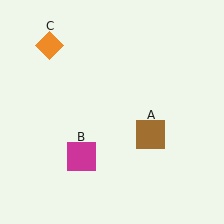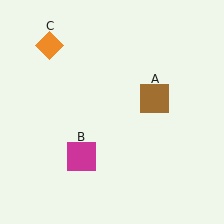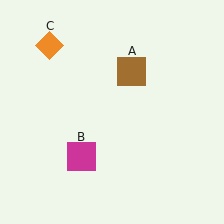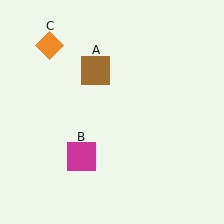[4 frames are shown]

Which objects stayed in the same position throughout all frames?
Magenta square (object B) and orange diamond (object C) remained stationary.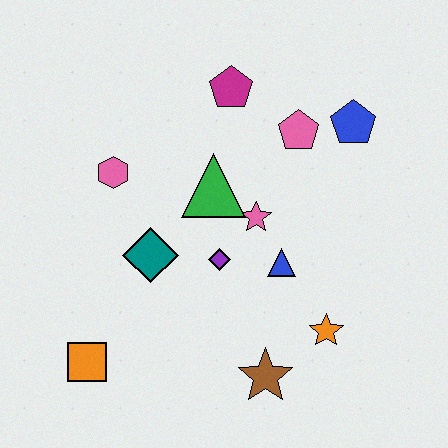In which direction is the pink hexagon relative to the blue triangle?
The pink hexagon is to the left of the blue triangle.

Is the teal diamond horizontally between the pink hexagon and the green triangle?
Yes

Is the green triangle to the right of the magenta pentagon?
No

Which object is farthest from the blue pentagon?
The orange square is farthest from the blue pentagon.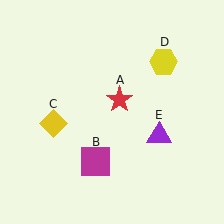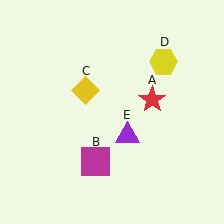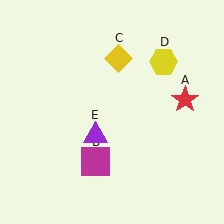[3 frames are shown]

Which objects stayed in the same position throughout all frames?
Magenta square (object B) and yellow hexagon (object D) remained stationary.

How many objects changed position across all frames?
3 objects changed position: red star (object A), yellow diamond (object C), purple triangle (object E).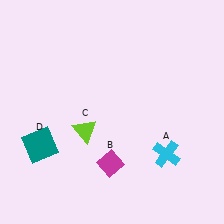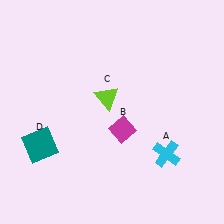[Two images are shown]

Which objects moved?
The objects that moved are: the magenta diamond (B), the lime triangle (C).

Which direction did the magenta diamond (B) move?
The magenta diamond (B) moved up.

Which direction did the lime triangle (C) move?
The lime triangle (C) moved up.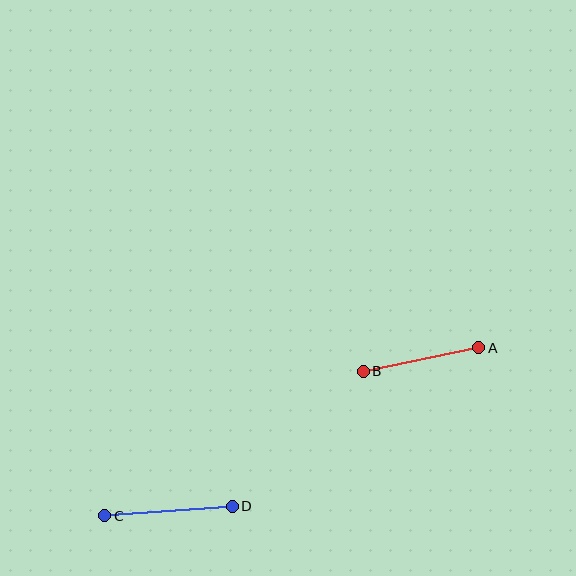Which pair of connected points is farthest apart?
Points C and D are farthest apart.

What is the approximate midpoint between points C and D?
The midpoint is at approximately (168, 511) pixels.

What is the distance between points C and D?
The distance is approximately 127 pixels.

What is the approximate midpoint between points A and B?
The midpoint is at approximately (421, 359) pixels.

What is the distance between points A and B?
The distance is approximately 118 pixels.